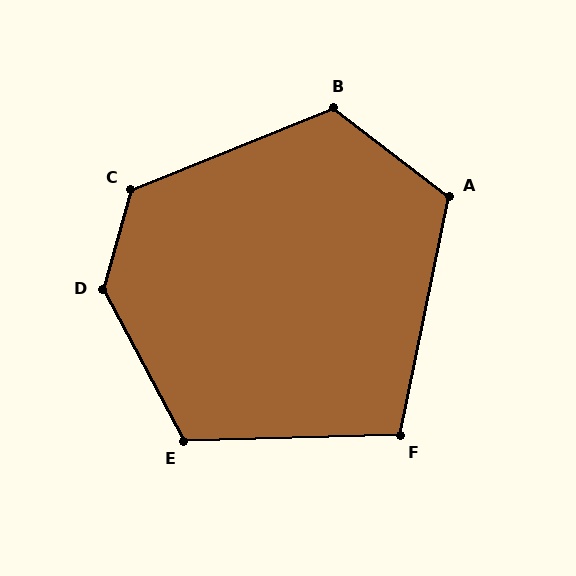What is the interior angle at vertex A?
Approximately 116 degrees (obtuse).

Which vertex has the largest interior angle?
D, at approximately 136 degrees.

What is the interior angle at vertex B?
Approximately 121 degrees (obtuse).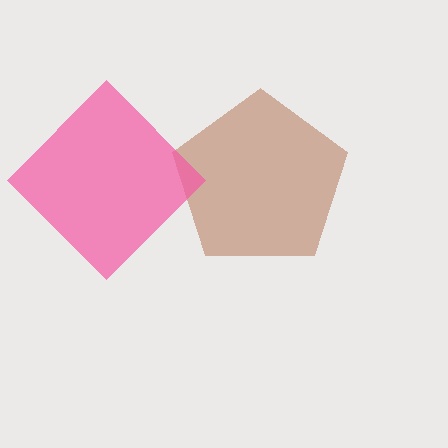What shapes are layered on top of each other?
The layered shapes are: a brown pentagon, a pink diamond.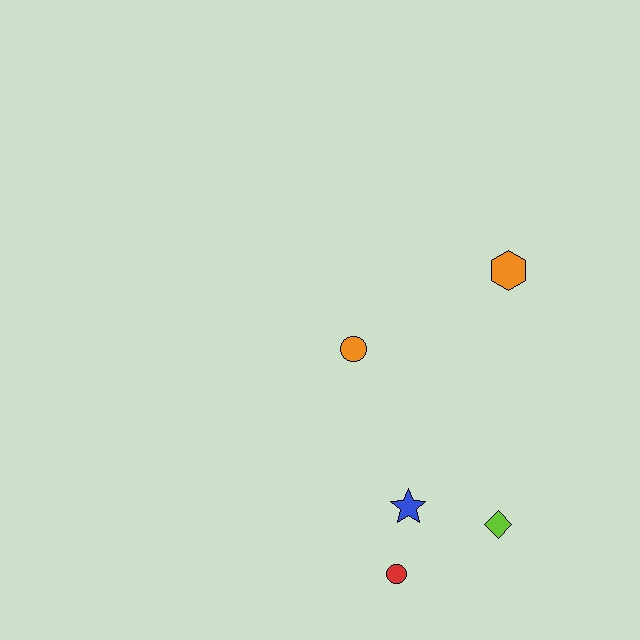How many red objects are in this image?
There is 1 red object.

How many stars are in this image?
There is 1 star.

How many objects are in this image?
There are 5 objects.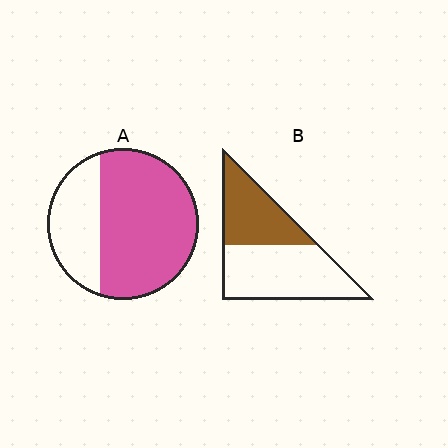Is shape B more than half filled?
No.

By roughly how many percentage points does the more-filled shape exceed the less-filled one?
By roughly 30 percentage points (A over B).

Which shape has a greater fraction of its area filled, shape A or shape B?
Shape A.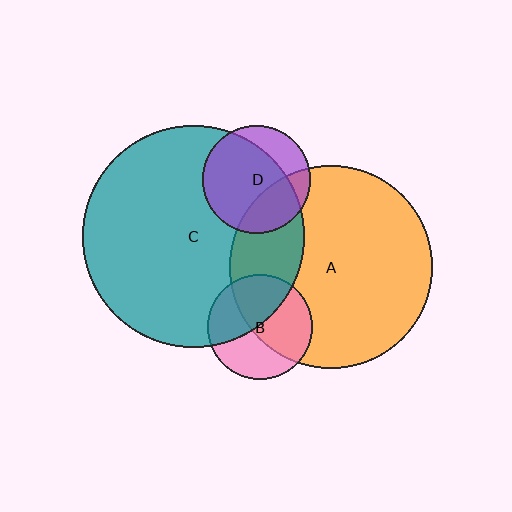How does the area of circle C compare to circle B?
Approximately 4.5 times.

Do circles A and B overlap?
Yes.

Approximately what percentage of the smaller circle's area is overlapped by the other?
Approximately 55%.